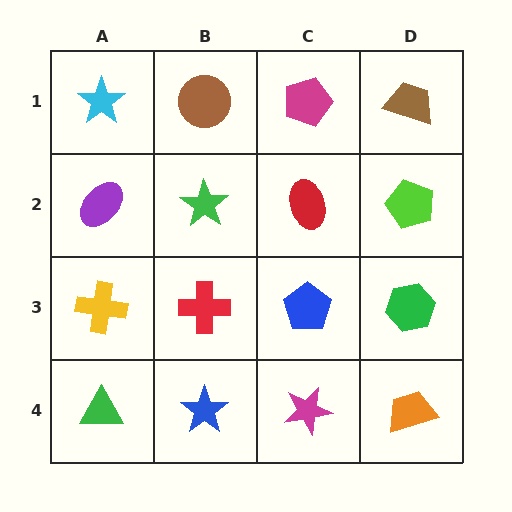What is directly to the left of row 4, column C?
A blue star.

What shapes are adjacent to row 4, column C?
A blue pentagon (row 3, column C), a blue star (row 4, column B), an orange trapezoid (row 4, column D).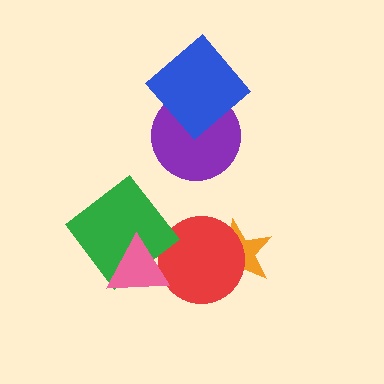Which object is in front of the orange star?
The red circle is in front of the orange star.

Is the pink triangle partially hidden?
No, no other shape covers it.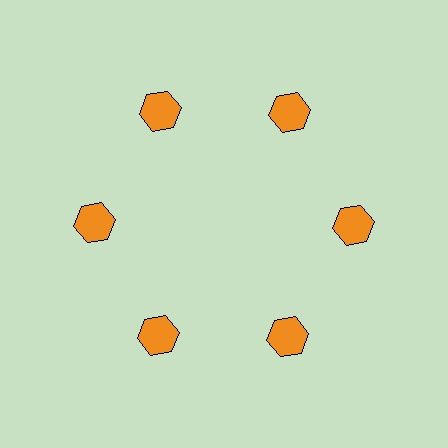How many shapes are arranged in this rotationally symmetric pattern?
There are 6 shapes, arranged in 6 groups of 1.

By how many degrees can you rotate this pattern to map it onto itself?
The pattern maps onto itself every 60 degrees of rotation.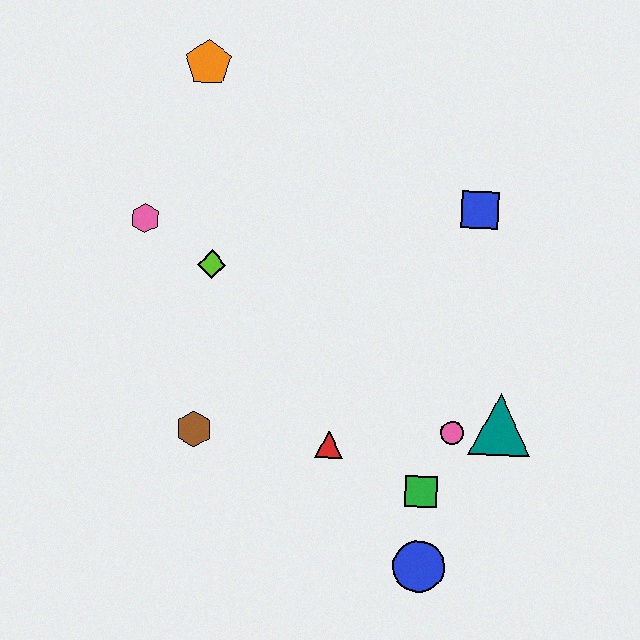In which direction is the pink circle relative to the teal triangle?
The pink circle is to the left of the teal triangle.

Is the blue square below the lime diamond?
No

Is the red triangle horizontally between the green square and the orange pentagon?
Yes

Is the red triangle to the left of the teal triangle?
Yes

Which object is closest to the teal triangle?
The pink circle is closest to the teal triangle.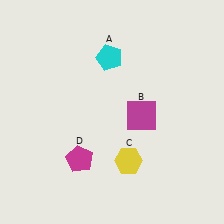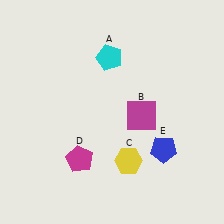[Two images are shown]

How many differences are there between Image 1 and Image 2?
There is 1 difference between the two images.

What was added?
A blue pentagon (E) was added in Image 2.